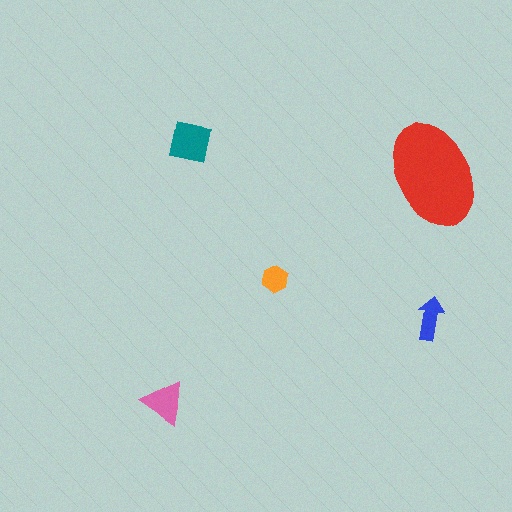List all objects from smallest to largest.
The orange hexagon, the blue arrow, the pink triangle, the teal square, the red ellipse.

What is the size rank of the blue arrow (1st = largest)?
4th.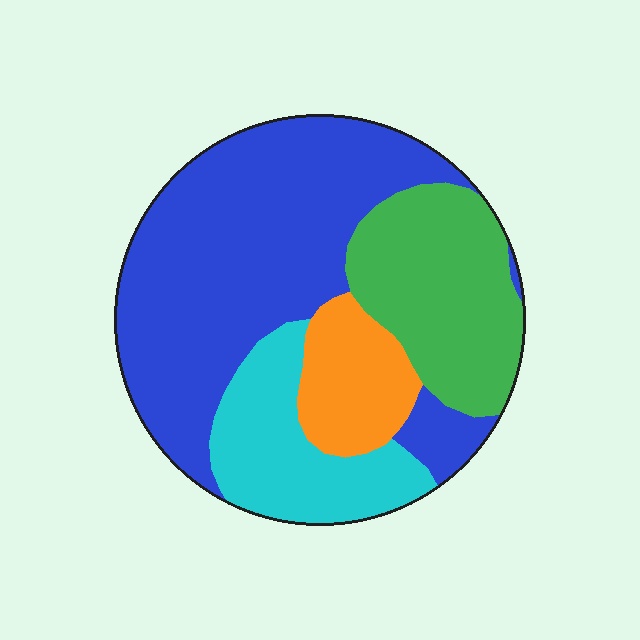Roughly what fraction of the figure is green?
Green takes up about one fifth (1/5) of the figure.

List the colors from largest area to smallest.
From largest to smallest: blue, green, cyan, orange.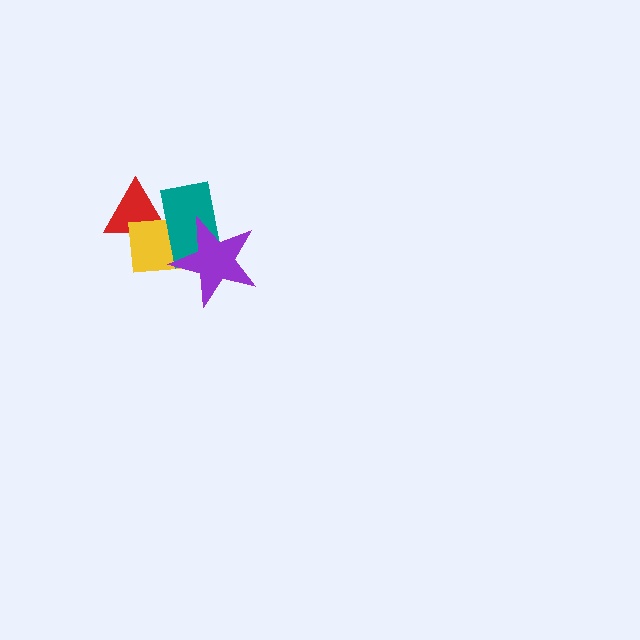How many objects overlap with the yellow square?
3 objects overlap with the yellow square.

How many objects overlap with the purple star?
2 objects overlap with the purple star.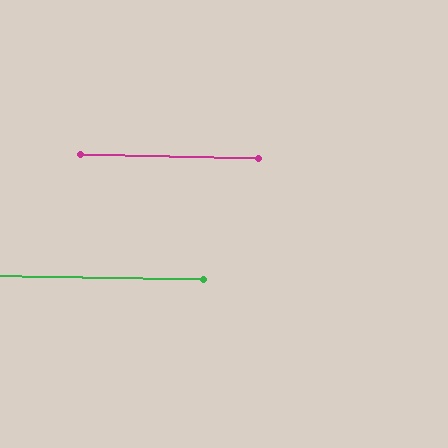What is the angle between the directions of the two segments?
Approximately 1 degree.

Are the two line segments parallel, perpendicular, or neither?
Parallel — their directions differ by only 0.6°.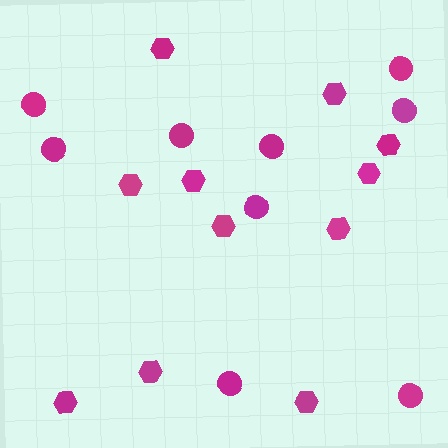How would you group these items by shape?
There are 2 groups: one group of hexagons (11) and one group of circles (9).